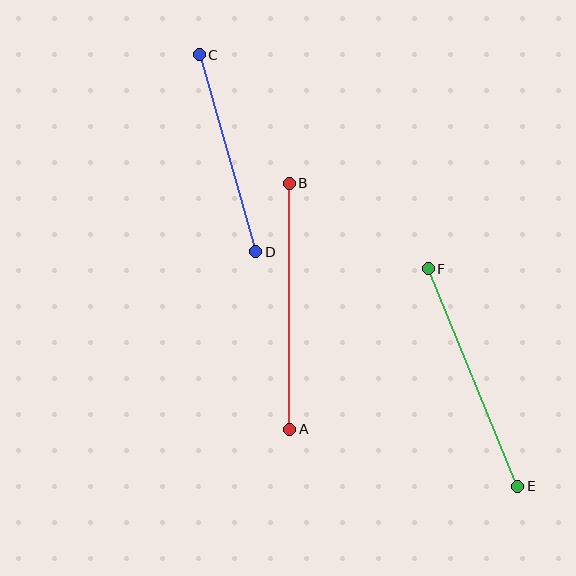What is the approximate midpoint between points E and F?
The midpoint is at approximately (473, 377) pixels.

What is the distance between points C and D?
The distance is approximately 205 pixels.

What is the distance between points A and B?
The distance is approximately 246 pixels.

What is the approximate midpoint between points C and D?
The midpoint is at approximately (227, 153) pixels.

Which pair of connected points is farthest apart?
Points A and B are farthest apart.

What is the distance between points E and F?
The distance is approximately 235 pixels.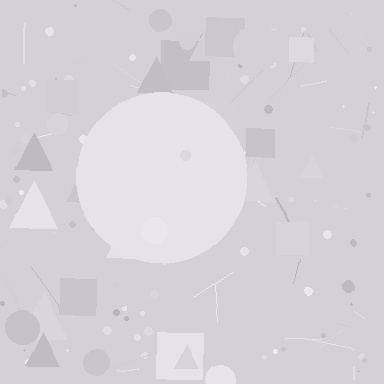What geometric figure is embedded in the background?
A circle is embedded in the background.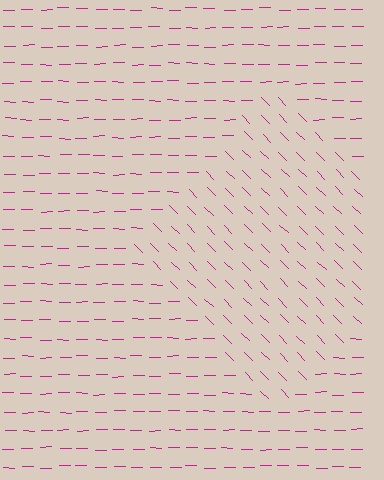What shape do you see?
I see a diamond.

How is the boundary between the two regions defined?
The boundary is defined purely by a change in line orientation (approximately 45 degrees difference). All lines are the same color and thickness.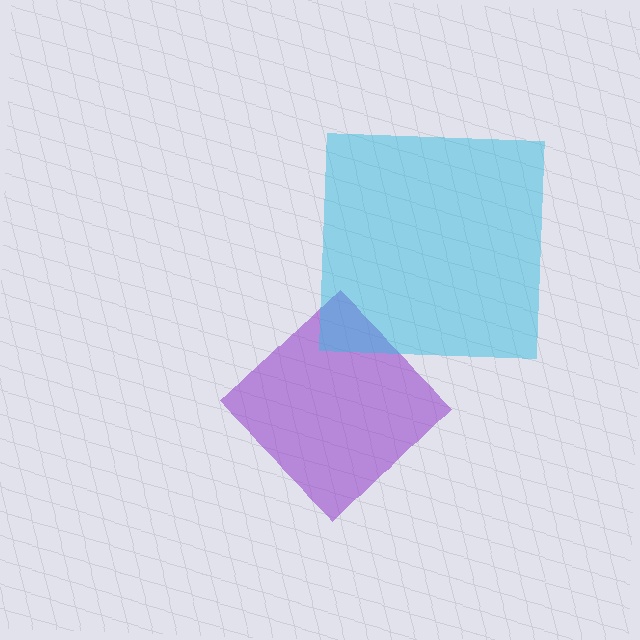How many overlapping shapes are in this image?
There are 2 overlapping shapes in the image.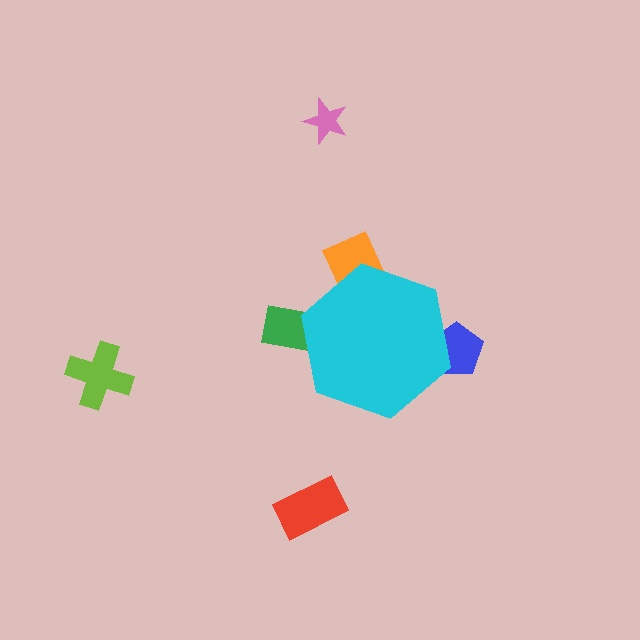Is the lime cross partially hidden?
No, the lime cross is fully visible.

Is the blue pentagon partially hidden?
Yes, the blue pentagon is partially hidden behind the cyan hexagon.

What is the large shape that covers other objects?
A cyan hexagon.